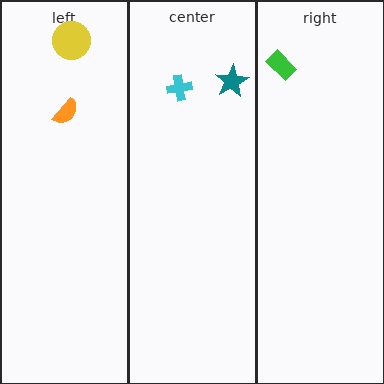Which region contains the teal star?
The center region.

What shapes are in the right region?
The green rectangle.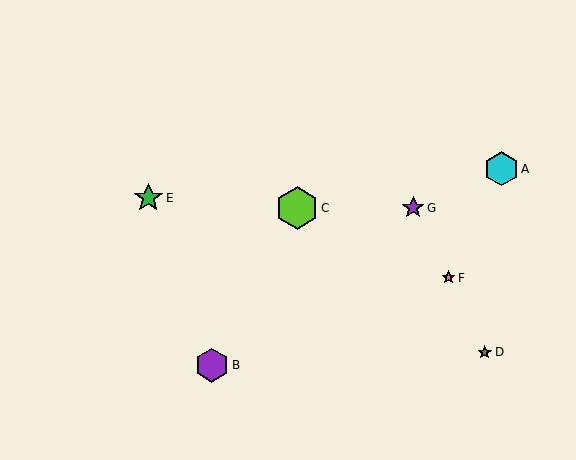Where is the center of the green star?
The center of the green star is at (148, 198).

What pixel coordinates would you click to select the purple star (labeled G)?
Click at (413, 208) to select the purple star G.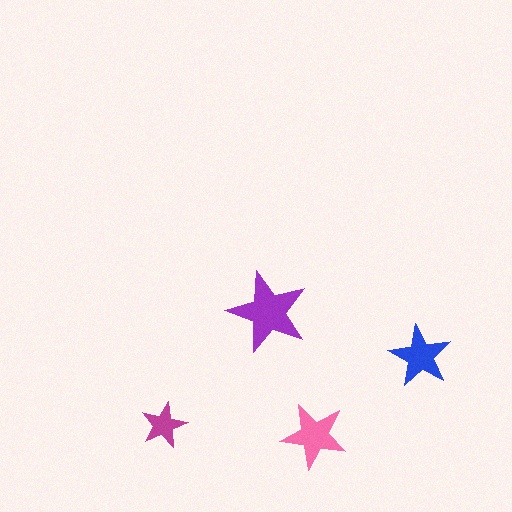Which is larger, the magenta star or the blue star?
The blue one.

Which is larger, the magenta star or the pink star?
The pink one.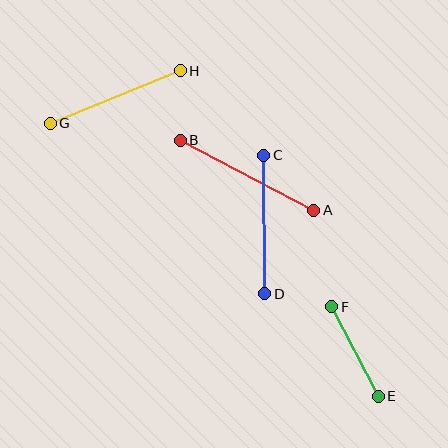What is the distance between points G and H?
The distance is approximately 140 pixels.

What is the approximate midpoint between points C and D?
The midpoint is at approximately (264, 224) pixels.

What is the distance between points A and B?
The distance is approximately 151 pixels.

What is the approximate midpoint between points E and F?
The midpoint is at approximately (355, 351) pixels.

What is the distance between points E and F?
The distance is approximately 101 pixels.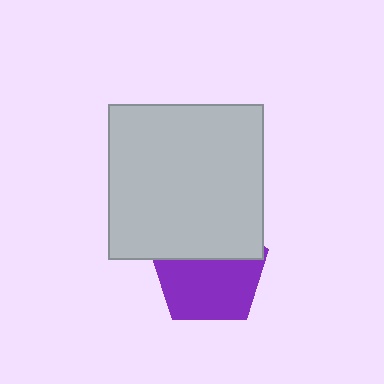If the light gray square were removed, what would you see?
You would see the complete purple pentagon.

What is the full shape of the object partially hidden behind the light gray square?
The partially hidden object is a purple pentagon.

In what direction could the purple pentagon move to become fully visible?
The purple pentagon could move down. That would shift it out from behind the light gray square entirely.